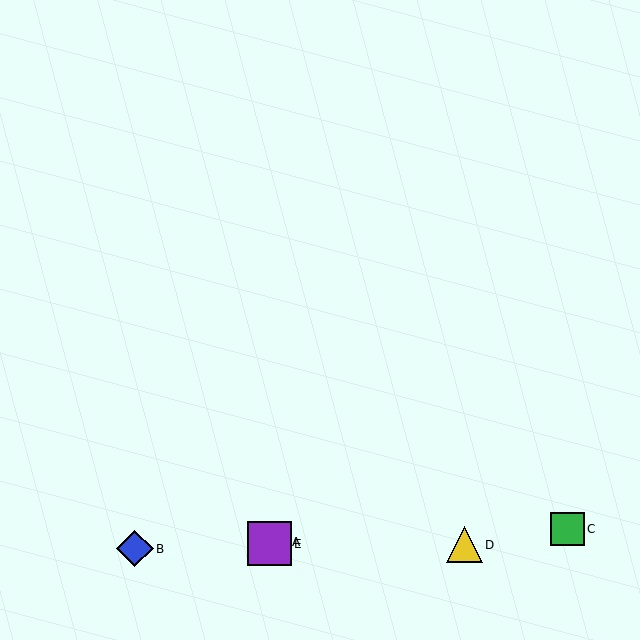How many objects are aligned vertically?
2 objects (A, E) are aligned vertically.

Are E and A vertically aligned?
Yes, both are at x≈269.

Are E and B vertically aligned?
No, E is at x≈269 and B is at x≈135.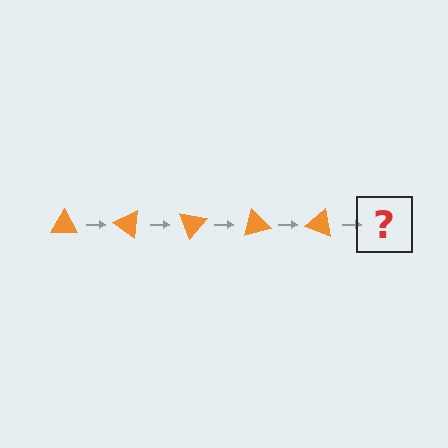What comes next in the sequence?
The next element should be an orange triangle rotated 175 degrees.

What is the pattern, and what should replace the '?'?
The pattern is that the triangle rotates 35 degrees each step. The '?' should be an orange triangle rotated 175 degrees.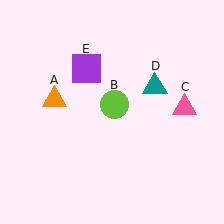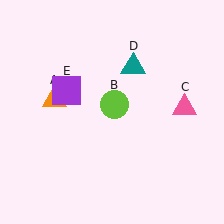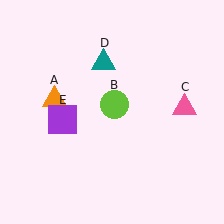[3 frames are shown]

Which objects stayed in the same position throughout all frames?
Orange triangle (object A) and lime circle (object B) and pink triangle (object C) remained stationary.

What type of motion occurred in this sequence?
The teal triangle (object D), purple square (object E) rotated counterclockwise around the center of the scene.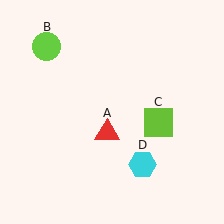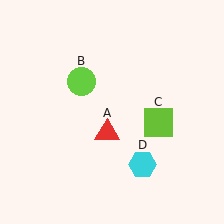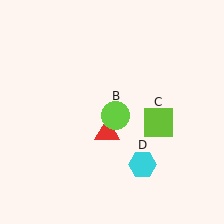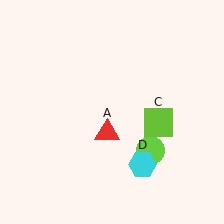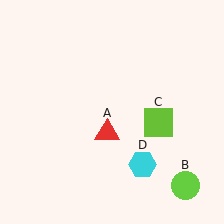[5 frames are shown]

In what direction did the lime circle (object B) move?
The lime circle (object B) moved down and to the right.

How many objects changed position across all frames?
1 object changed position: lime circle (object B).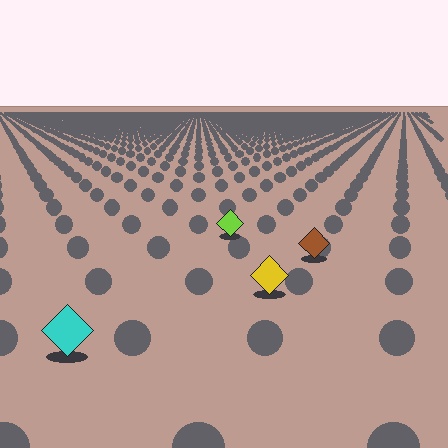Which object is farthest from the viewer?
The lime diamond is farthest from the viewer. It appears smaller and the ground texture around it is denser.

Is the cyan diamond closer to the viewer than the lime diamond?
Yes. The cyan diamond is closer — you can tell from the texture gradient: the ground texture is coarser near it.